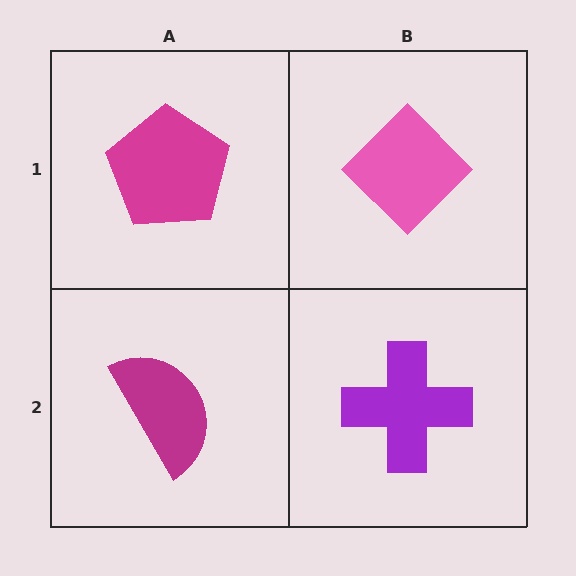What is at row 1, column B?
A pink diamond.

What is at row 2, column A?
A magenta semicircle.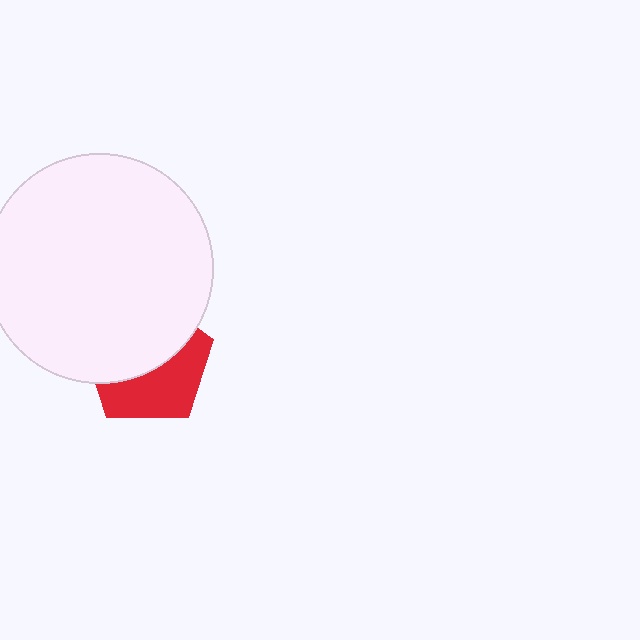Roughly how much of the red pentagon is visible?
About half of it is visible (roughly 45%).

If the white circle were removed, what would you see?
You would see the complete red pentagon.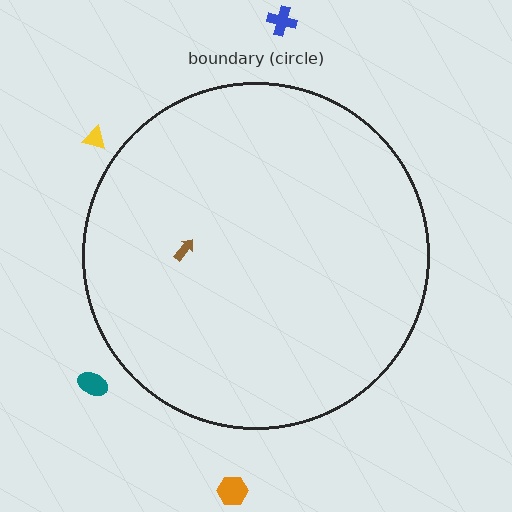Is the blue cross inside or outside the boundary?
Outside.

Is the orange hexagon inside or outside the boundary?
Outside.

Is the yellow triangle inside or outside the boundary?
Outside.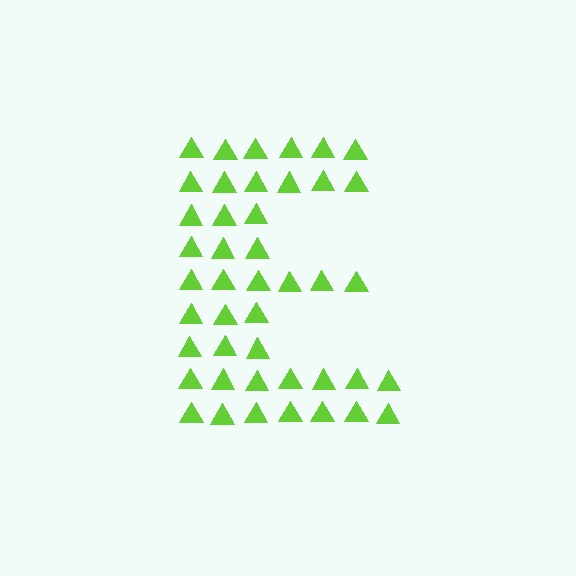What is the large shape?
The large shape is the letter E.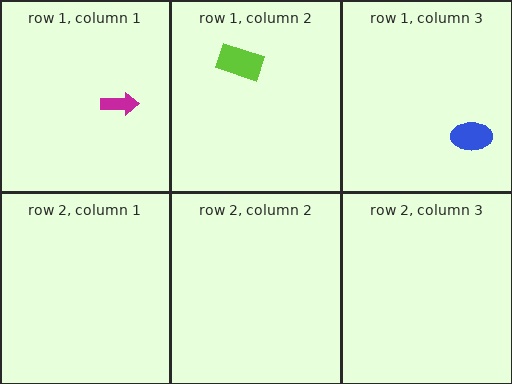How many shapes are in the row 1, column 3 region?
1.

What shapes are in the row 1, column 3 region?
The blue ellipse.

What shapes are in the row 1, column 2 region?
The lime rectangle.